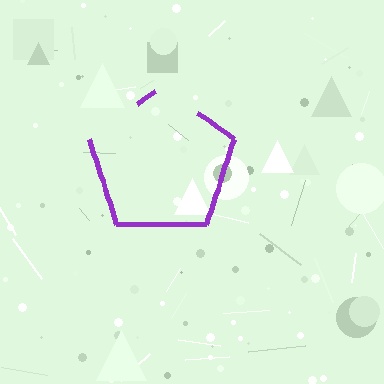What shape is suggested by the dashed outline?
The dashed outline suggests a pentagon.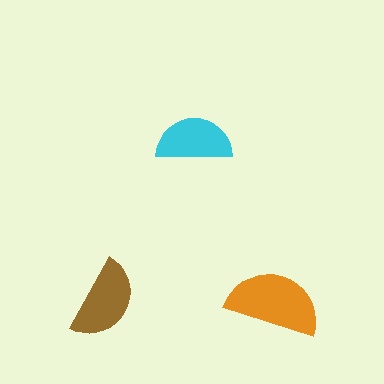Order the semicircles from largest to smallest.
the orange one, the brown one, the cyan one.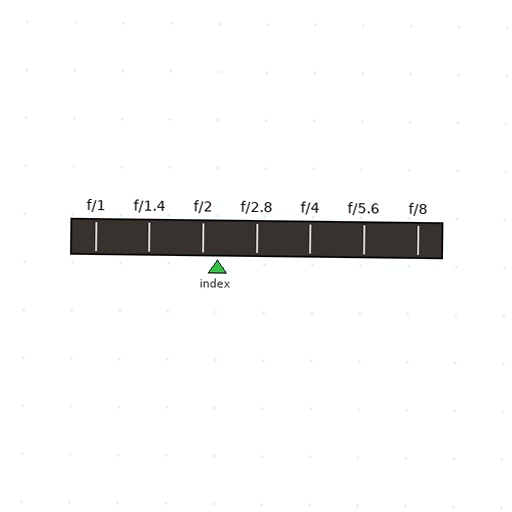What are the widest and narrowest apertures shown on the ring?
The widest aperture shown is f/1 and the narrowest is f/8.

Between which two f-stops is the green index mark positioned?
The index mark is between f/2 and f/2.8.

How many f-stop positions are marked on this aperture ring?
There are 7 f-stop positions marked.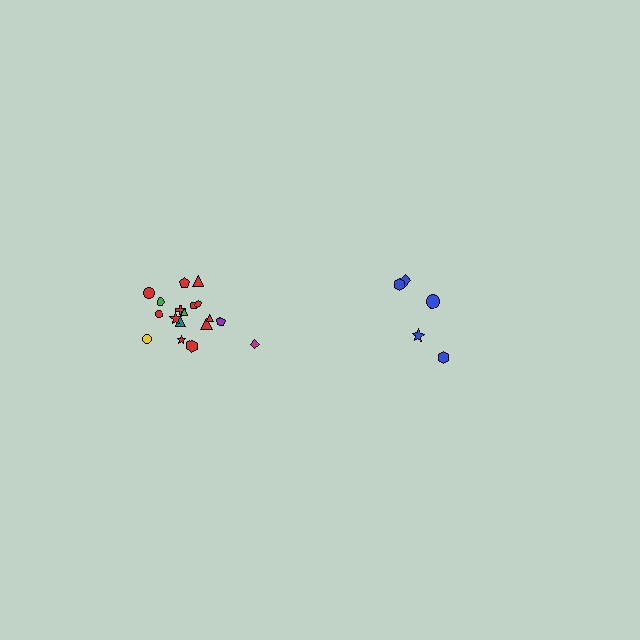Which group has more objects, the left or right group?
The left group.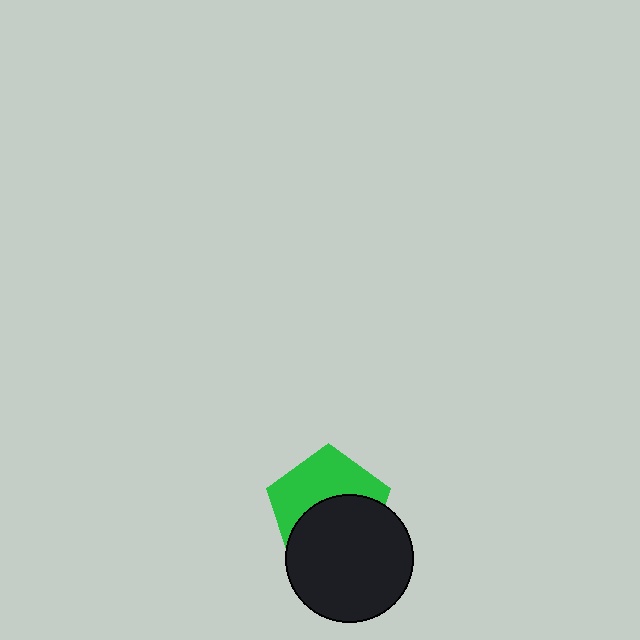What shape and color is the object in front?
The object in front is a black circle.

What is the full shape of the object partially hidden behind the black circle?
The partially hidden object is a green pentagon.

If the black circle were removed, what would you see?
You would see the complete green pentagon.